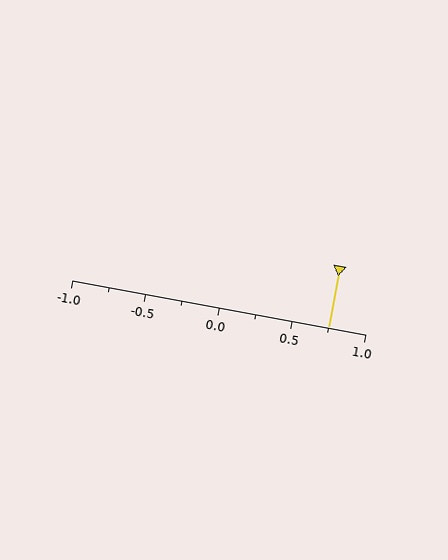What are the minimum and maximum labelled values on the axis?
The axis runs from -1.0 to 1.0.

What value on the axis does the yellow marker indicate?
The marker indicates approximately 0.75.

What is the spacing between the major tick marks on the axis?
The major ticks are spaced 0.5 apart.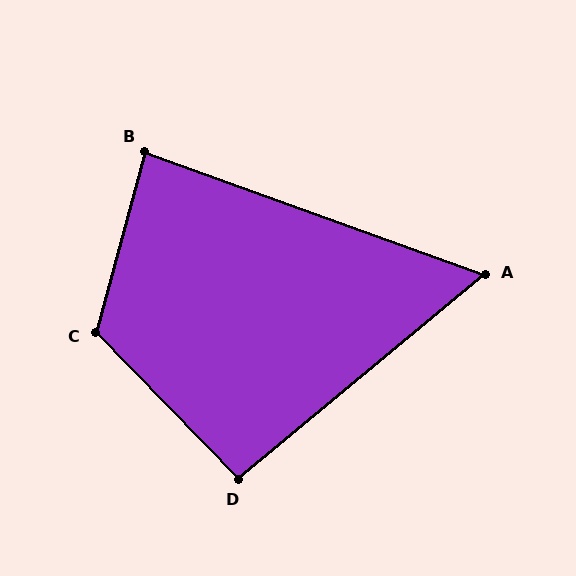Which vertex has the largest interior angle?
C, at approximately 121 degrees.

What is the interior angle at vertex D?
Approximately 95 degrees (approximately right).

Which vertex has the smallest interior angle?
A, at approximately 59 degrees.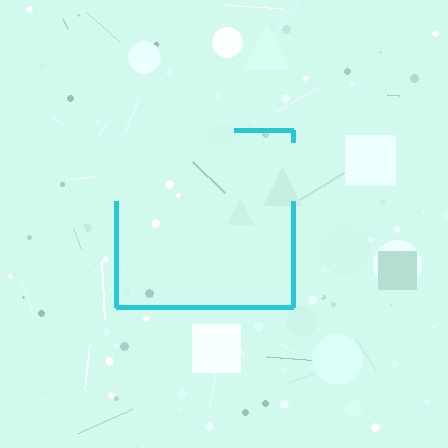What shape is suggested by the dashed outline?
The dashed outline suggests a square.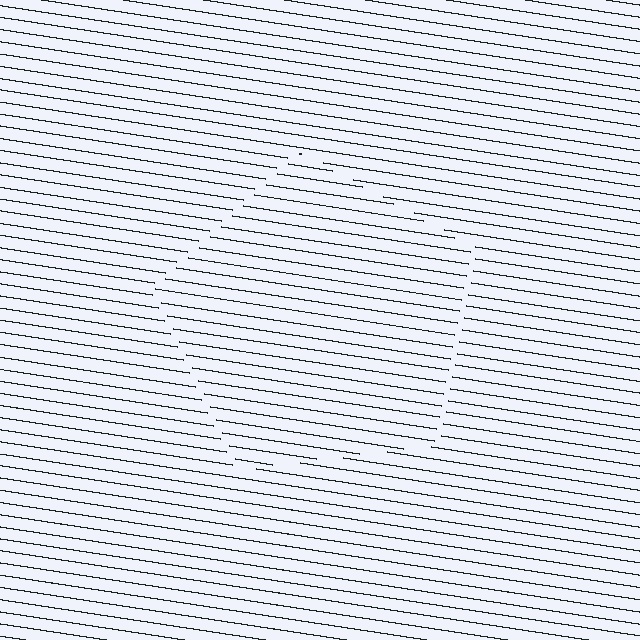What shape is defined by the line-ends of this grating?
An illusory pentagon. The interior of the shape contains the same grating, shifted by half a period — the contour is defined by the phase discontinuity where line-ends from the inner and outer gratings abut.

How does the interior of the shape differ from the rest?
The interior of the shape contains the same grating, shifted by half a period — the contour is defined by the phase discontinuity where line-ends from the inner and outer gratings abut.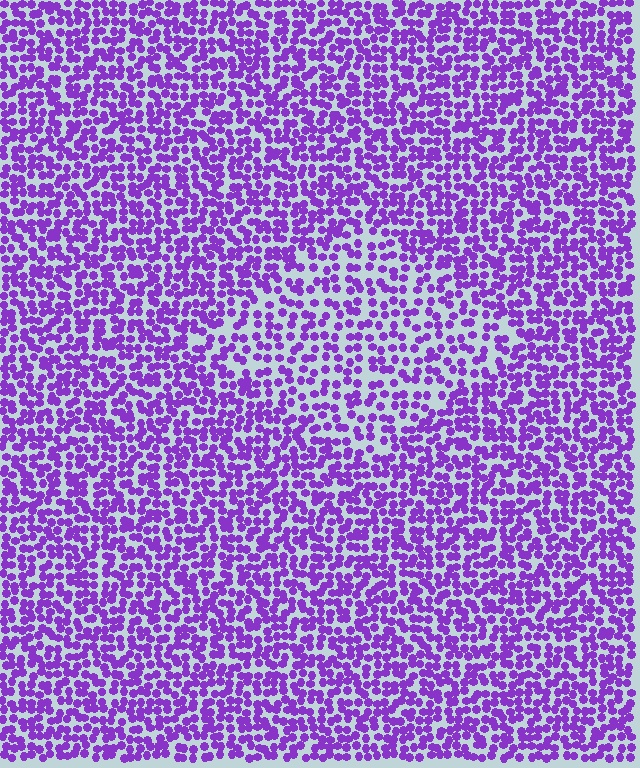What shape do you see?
I see a diamond.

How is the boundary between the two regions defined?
The boundary is defined by a change in element density (approximately 1.6x ratio). All elements are the same color, size, and shape.